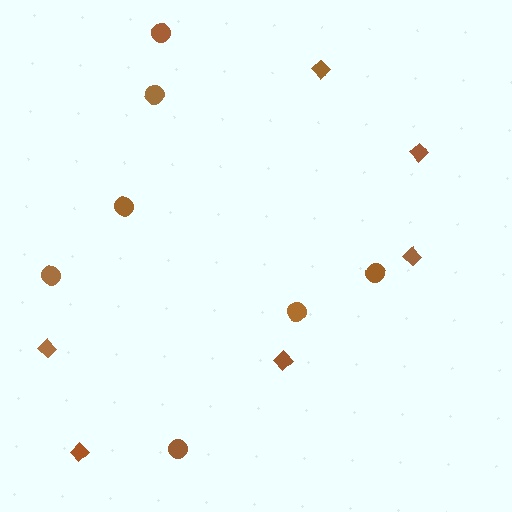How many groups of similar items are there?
There are 2 groups: one group of diamonds (6) and one group of circles (7).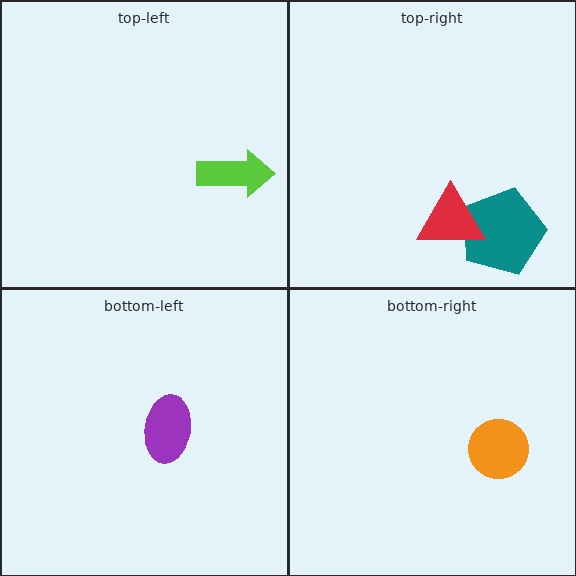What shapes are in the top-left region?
The lime arrow.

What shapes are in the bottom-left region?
The purple ellipse.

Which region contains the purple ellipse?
The bottom-left region.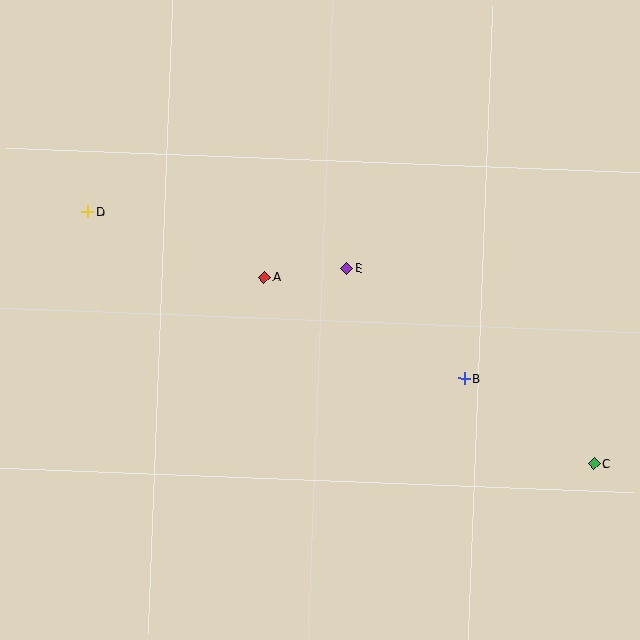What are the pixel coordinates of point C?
Point C is at (594, 463).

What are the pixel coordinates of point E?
Point E is at (347, 268).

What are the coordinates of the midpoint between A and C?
The midpoint between A and C is at (429, 370).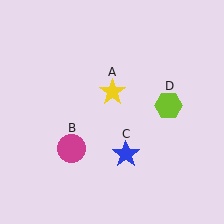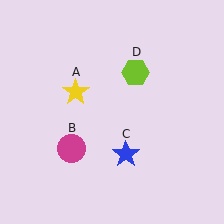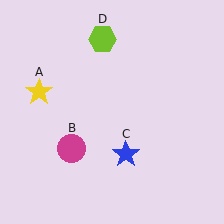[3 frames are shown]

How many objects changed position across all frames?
2 objects changed position: yellow star (object A), lime hexagon (object D).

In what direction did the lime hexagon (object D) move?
The lime hexagon (object D) moved up and to the left.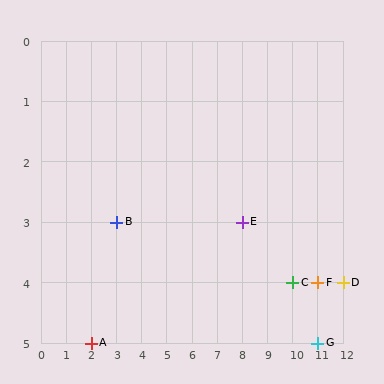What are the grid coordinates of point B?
Point B is at grid coordinates (3, 3).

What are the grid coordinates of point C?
Point C is at grid coordinates (10, 4).